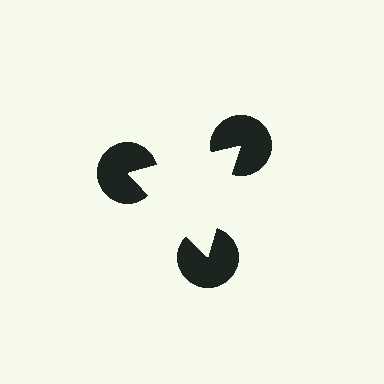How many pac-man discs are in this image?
There are 3 — one at each vertex of the illusory triangle.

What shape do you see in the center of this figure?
An illusory triangle — its edges are inferred from the aligned wedge cuts in the pac-man discs, not physically drawn.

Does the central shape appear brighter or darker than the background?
It typically appears slightly brighter than the background, even though no actual brightness change is drawn.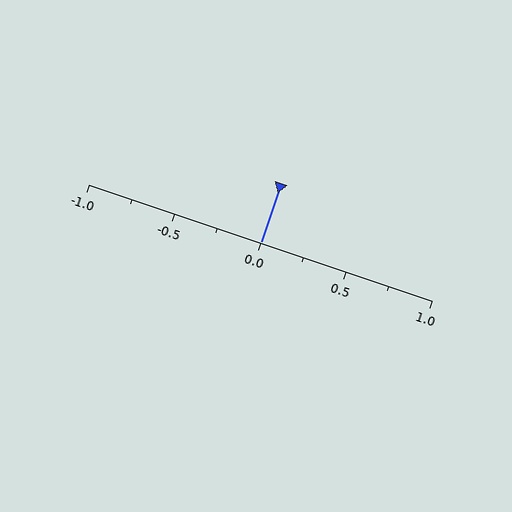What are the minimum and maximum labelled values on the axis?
The axis runs from -1.0 to 1.0.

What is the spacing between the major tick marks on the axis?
The major ticks are spaced 0.5 apart.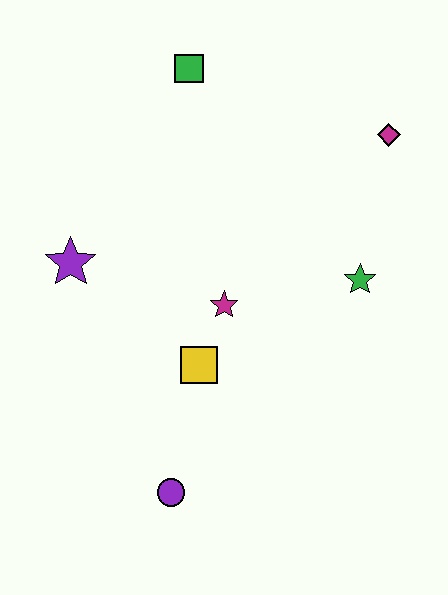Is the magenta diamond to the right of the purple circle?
Yes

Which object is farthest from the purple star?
The magenta diamond is farthest from the purple star.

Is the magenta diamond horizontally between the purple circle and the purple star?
No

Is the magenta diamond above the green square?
No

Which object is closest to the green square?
The magenta diamond is closest to the green square.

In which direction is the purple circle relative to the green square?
The purple circle is below the green square.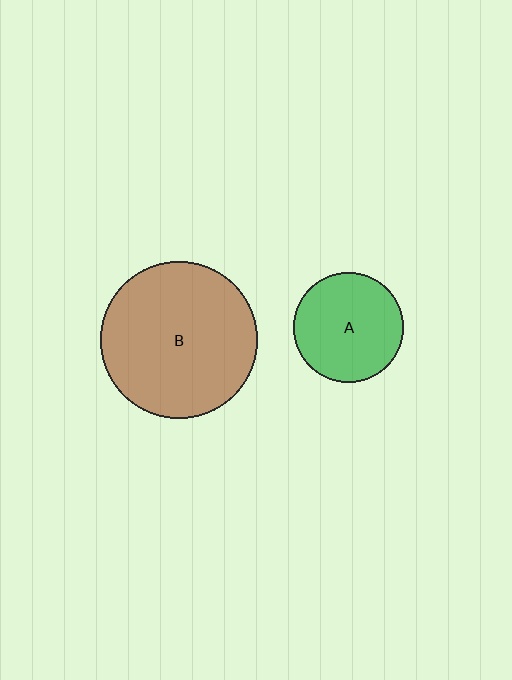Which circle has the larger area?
Circle B (brown).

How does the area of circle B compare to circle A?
Approximately 2.0 times.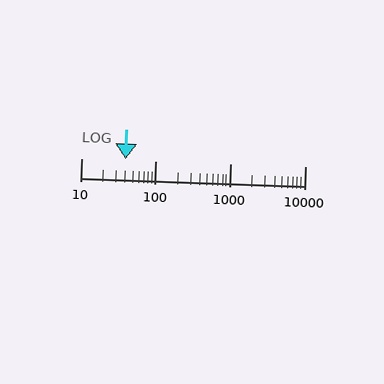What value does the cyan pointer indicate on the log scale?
The pointer indicates approximately 39.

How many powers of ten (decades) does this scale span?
The scale spans 3 decades, from 10 to 10000.